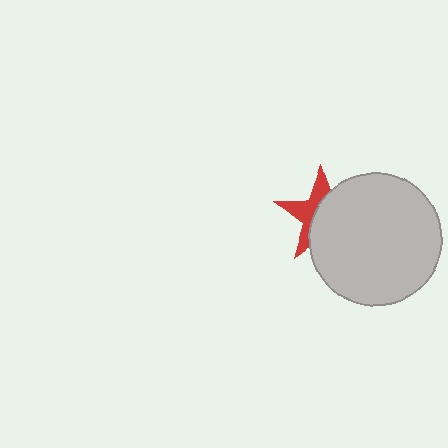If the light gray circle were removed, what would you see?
You would see the complete red star.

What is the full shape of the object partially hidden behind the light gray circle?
The partially hidden object is a red star.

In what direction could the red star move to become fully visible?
The red star could move left. That would shift it out from behind the light gray circle entirely.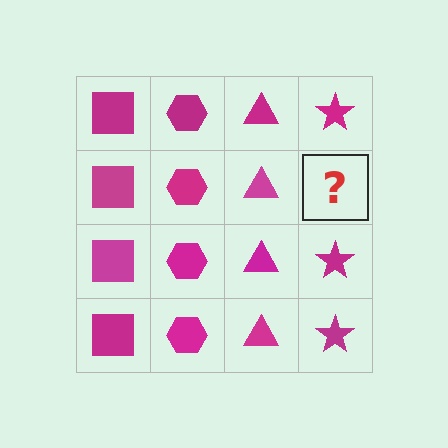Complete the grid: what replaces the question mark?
The question mark should be replaced with a magenta star.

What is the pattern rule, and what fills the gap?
The rule is that each column has a consistent shape. The gap should be filled with a magenta star.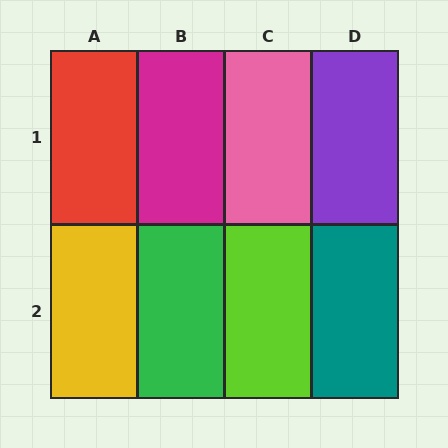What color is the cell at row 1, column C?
Pink.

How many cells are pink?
1 cell is pink.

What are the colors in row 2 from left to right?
Yellow, green, lime, teal.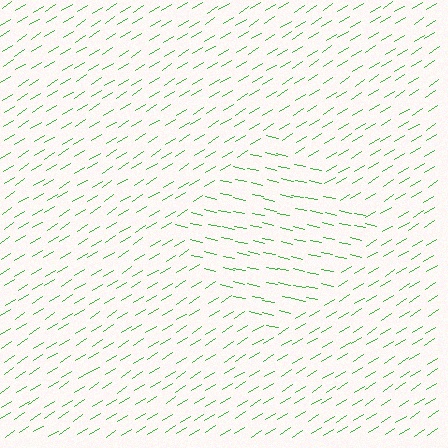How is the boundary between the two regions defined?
The boundary is defined purely by a change in line orientation (approximately 45 degrees difference). All lines are the same color and thickness.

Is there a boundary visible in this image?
Yes, there is a texture boundary formed by a change in line orientation.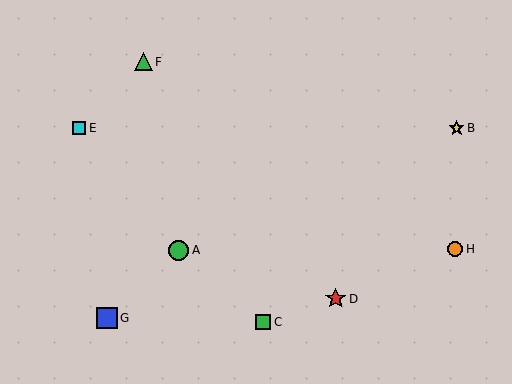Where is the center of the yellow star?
The center of the yellow star is at (457, 128).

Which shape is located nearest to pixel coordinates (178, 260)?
The green circle (labeled A) at (179, 250) is nearest to that location.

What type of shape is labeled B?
Shape B is a yellow star.